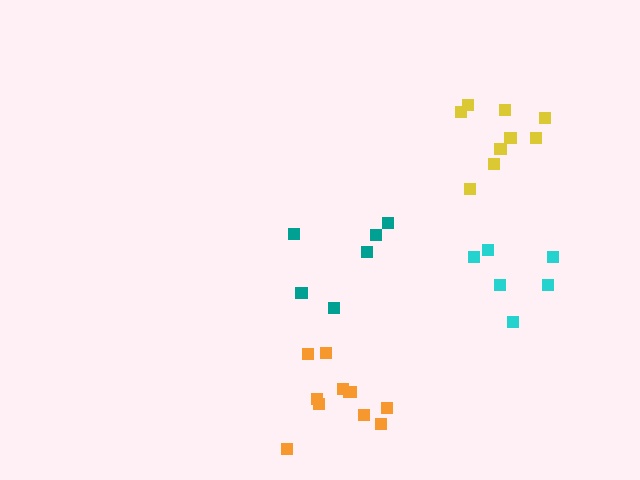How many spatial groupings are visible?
There are 4 spatial groupings.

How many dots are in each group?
Group 1: 11 dots, Group 2: 9 dots, Group 3: 6 dots, Group 4: 6 dots (32 total).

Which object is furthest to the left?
The orange cluster is leftmost.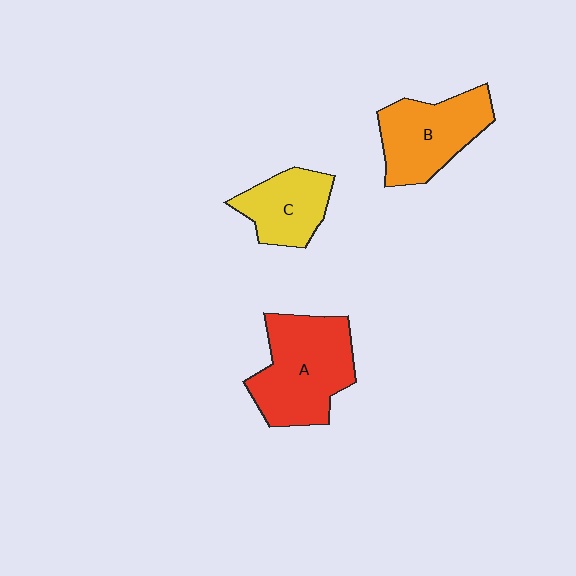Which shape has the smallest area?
Shape C (yellow).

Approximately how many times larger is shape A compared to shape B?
Approximately 1.2 times.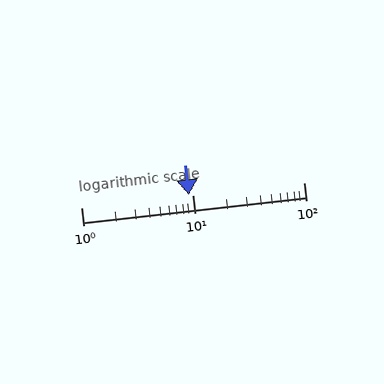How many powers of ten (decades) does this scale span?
The scale spans 2 decades, from 1 to 100.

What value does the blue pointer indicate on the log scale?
The pointer indicates approximately 9.4.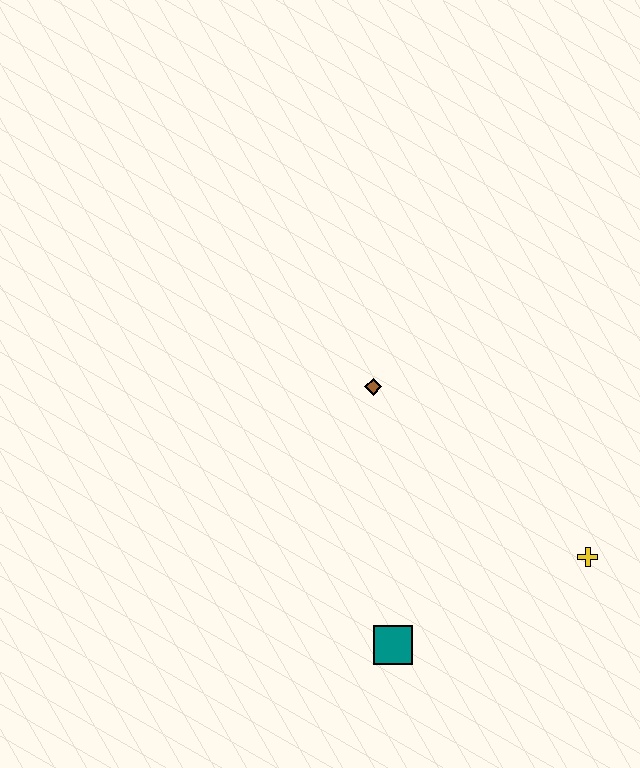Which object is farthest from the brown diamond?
The yellow cross is farthest from the brown diamond.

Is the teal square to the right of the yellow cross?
No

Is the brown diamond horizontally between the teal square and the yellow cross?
No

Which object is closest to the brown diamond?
The teal square is closest to the brown diamond.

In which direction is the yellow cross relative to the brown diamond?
The yellow cross is to the right of the brown diamond.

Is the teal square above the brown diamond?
No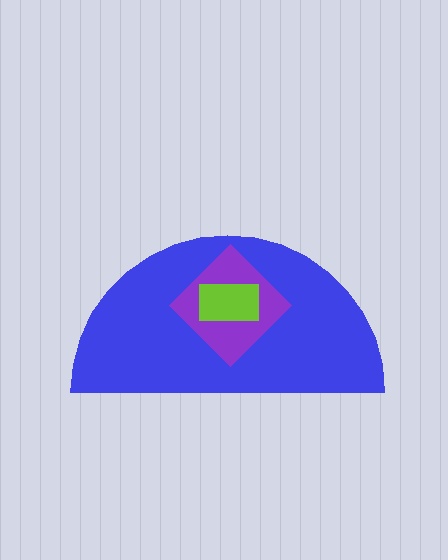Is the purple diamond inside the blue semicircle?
Yes.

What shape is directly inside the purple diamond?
The lime rectangle.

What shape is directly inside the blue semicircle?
The purple diamond.